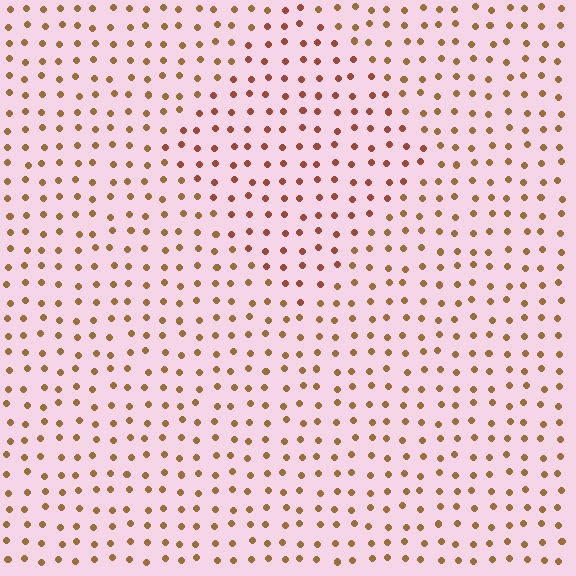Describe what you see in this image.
The image is filled with small brown elements in a uniform arrangement. A diamond-shaped region is visible where the elements are tinted to a slightly different hue, forming a subtle color boundary.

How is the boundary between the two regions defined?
The boundary is defined purely by a slight shift in hue (about 25 degrees). Spacing, size, and orientation are identical on both sides.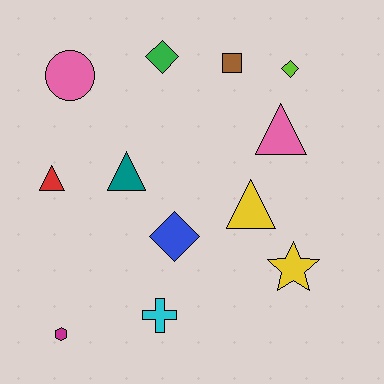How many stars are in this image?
There is 1 star.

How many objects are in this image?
There are 12 objects.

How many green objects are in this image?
There is 1 green object.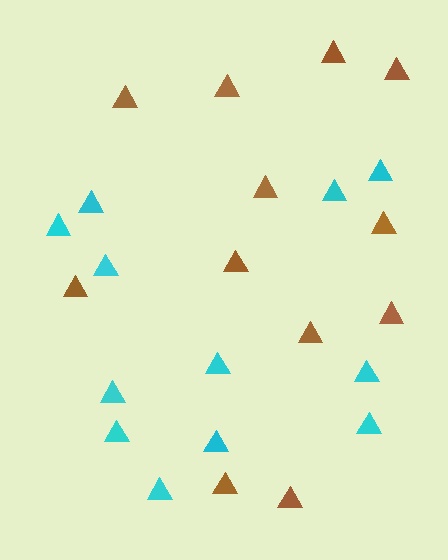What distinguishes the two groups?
There are 2 groups: one group of brown triangles (12) and one group of cyan triangles (12).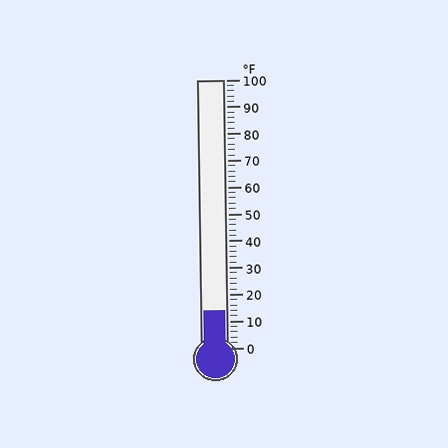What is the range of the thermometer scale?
The thermometer scale ranges from 0°F to 100°F.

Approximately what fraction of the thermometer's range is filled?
The thermometer is filled to approximately 15% of its range.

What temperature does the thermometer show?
The thermometer shows approximately 14°F.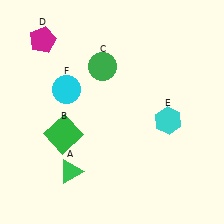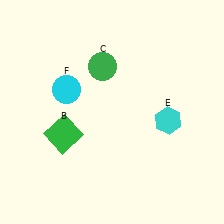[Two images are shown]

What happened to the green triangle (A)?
The green triangle (A) was removed in Image 2. It was in the bottom-left area of Image 1.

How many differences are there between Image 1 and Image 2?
There are 2 differences between the two images.